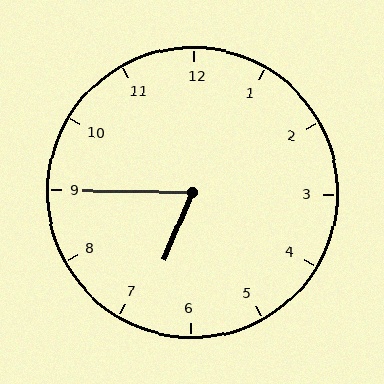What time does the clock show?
6:45.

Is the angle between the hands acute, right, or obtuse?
It is acute.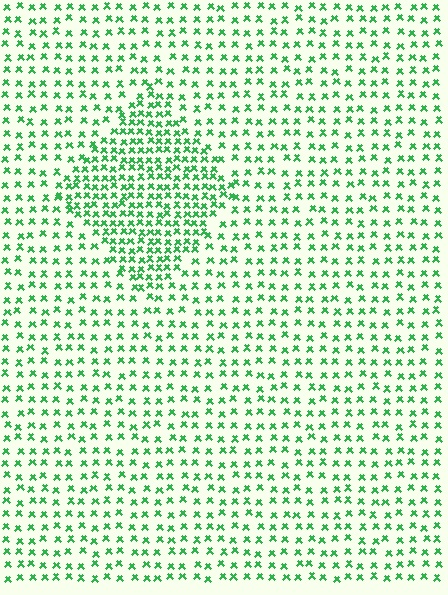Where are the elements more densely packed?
The elements are more densely packed inside the diamond boundary.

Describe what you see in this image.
The image contains small green elements arranged at two different densities. A diamond-shaped region is visible where the elements are more densely packed than the surrounding area.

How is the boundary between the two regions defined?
The boundary is defined by a change in element density (approximately 1.9x ratio). All elements are the same color, size, and shape.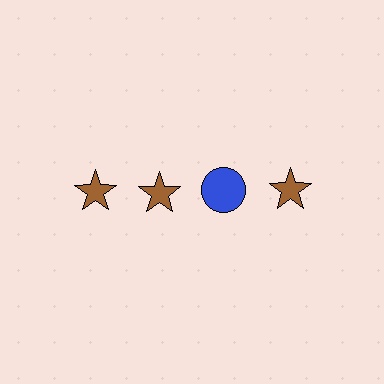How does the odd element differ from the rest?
It differs in both color (blue instead of brown) and shape (circle instead of star).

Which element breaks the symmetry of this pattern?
The blue circle in the top row, center column breaks the symmetry. All other shapes are brown stars.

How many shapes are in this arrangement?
There are 4 shapes arranged in a grid pattern.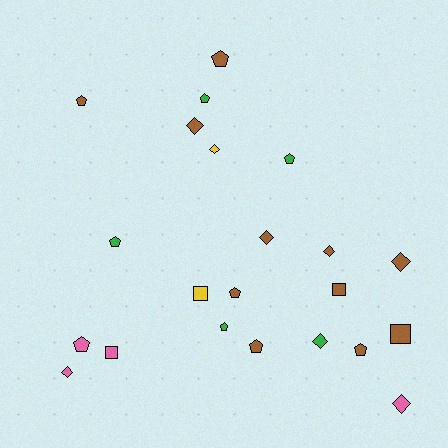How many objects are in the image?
There are 22 objects.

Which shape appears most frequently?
Pentagon, with 10 objects.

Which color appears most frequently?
Brown, with 11 objects.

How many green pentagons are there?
There are 4 green pentagons.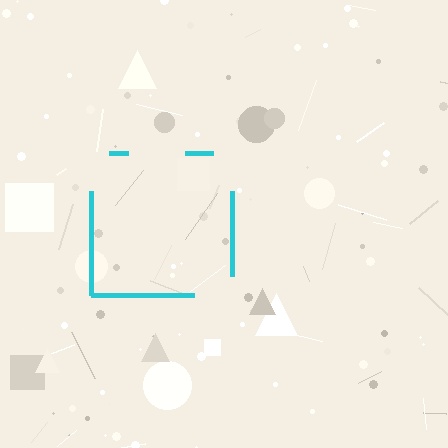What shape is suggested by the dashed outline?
The dashed outline suggests a square.